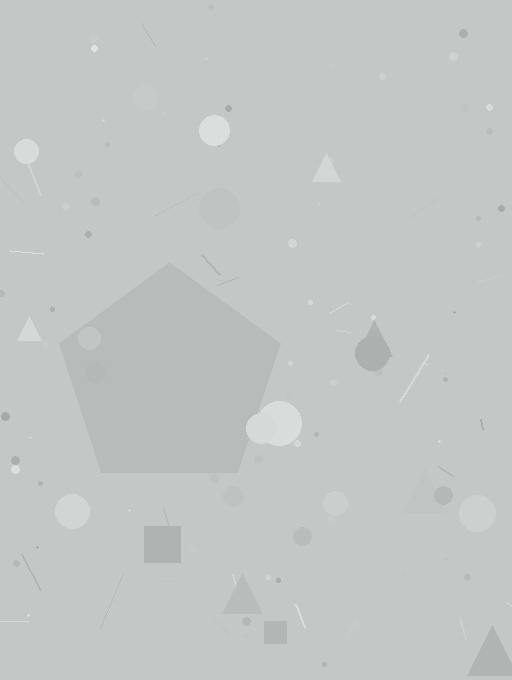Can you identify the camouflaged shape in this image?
The camouflaged shape is a pentagon.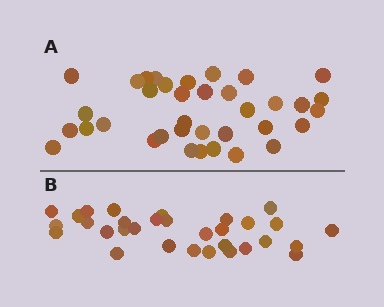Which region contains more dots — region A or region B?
Region A (the top region) has more dots.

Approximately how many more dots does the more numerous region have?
Region A has about 5 more dots than region B.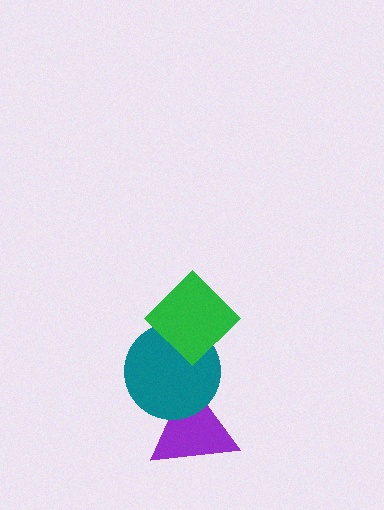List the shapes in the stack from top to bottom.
From top to bottom: the green diamond, the teal circle, the purple triangle.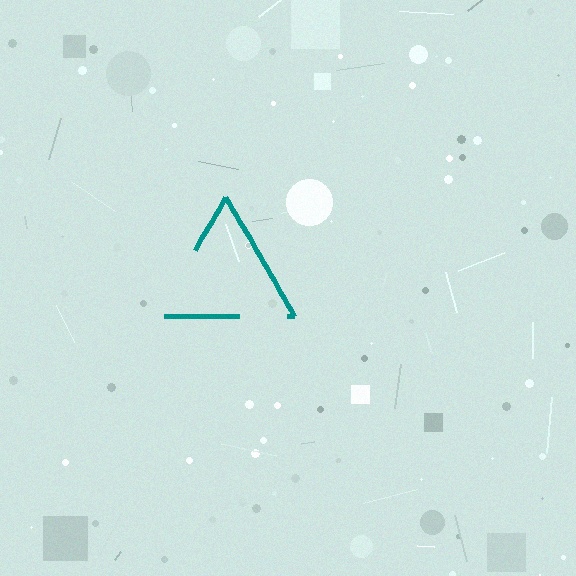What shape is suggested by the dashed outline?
The dashed outline suggests a triangle.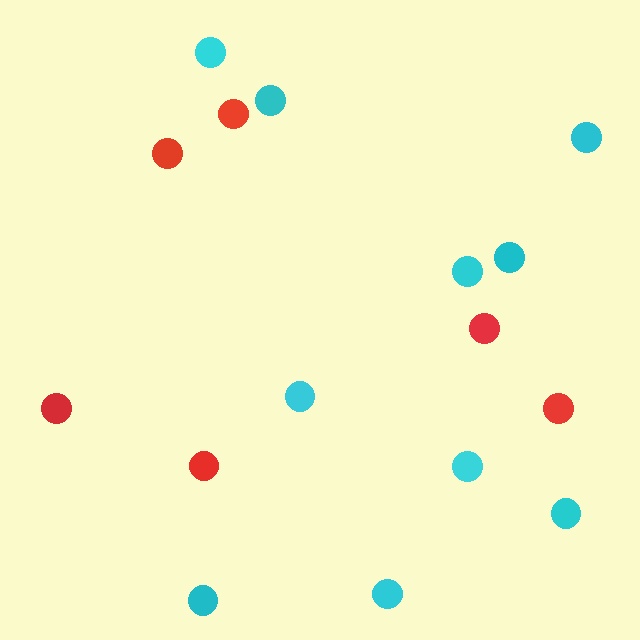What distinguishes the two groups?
There are 2 groups: one group of red circles (6) and one group of cyan circles (10).